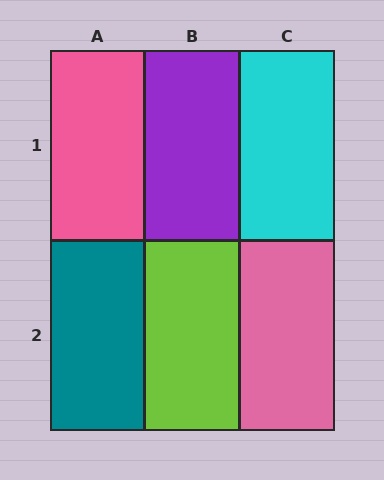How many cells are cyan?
1 cell is cyan.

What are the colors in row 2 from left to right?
Teal, lime, pink.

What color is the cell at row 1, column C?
Cyan.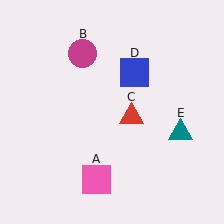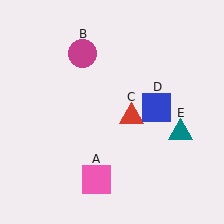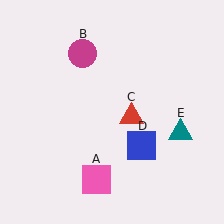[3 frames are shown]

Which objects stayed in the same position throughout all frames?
Pink square (object A) and magenta circle (object B) and red triangle (object C) and teal triangle (object E) remained stationary.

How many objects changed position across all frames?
1 object changed position: blue square (object D).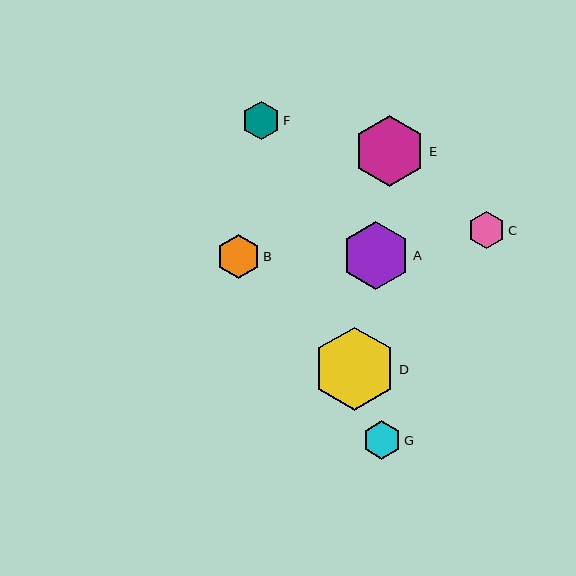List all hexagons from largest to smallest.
From largest to smallest: D, E, A, B, G, F, C.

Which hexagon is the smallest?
Hexagon C is the smallest with a size of approximately 37 pixels.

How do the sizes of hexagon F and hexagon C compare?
Hexagon F and hexagon C are approximately the same size.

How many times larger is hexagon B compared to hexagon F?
Hexagon B is approximately 1.2 times the size of hexagon F.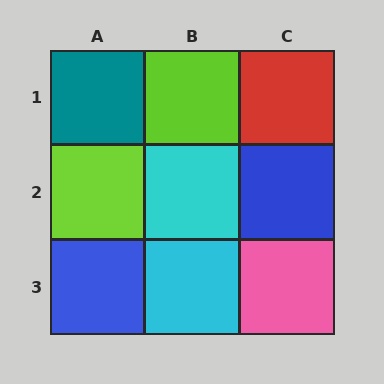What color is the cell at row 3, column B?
Cyan.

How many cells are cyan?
2 cells are cyan.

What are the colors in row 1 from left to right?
Teal, lime, red.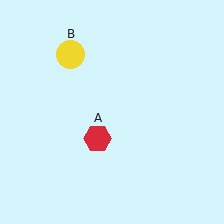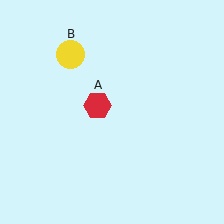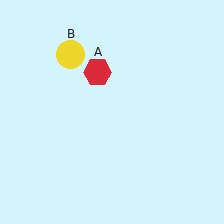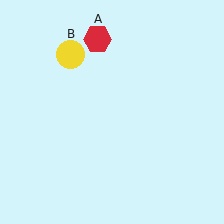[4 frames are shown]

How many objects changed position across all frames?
1 object changed position: red hexagon (object A).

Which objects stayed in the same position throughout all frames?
Yellow circle (object B) remained stationary.